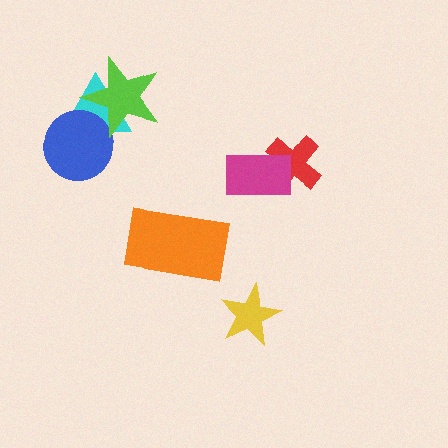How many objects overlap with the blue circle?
2 objects overlap with the blue circle.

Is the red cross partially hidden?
Yes, it is partially covered by another shape.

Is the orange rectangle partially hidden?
No, no other shape covers it.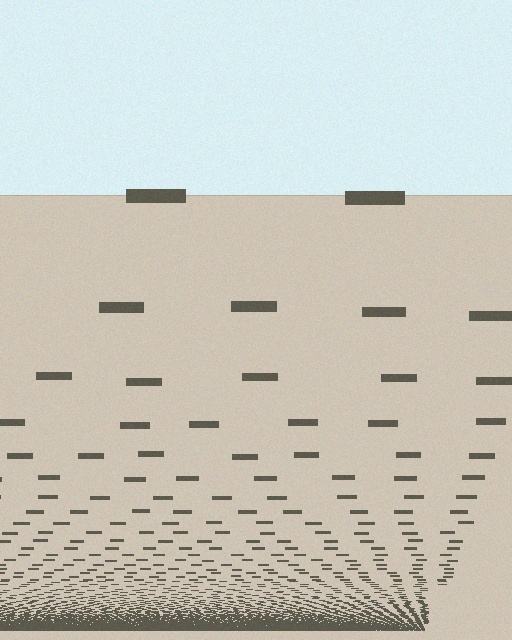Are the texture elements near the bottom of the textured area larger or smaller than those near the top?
Smaller. The gradient is inverted — elements near the bottom are smaller and denser.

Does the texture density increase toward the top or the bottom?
Density increases toward the bottom.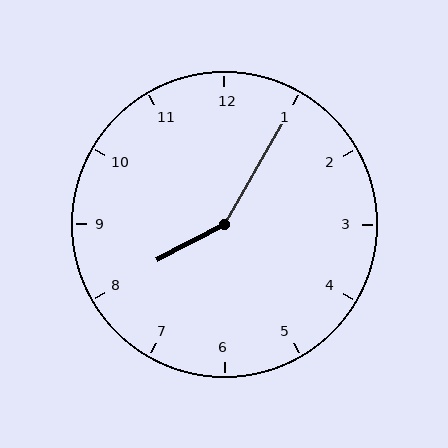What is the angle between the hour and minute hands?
Approximately 148 degrees.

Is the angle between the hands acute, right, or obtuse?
It is obtuse.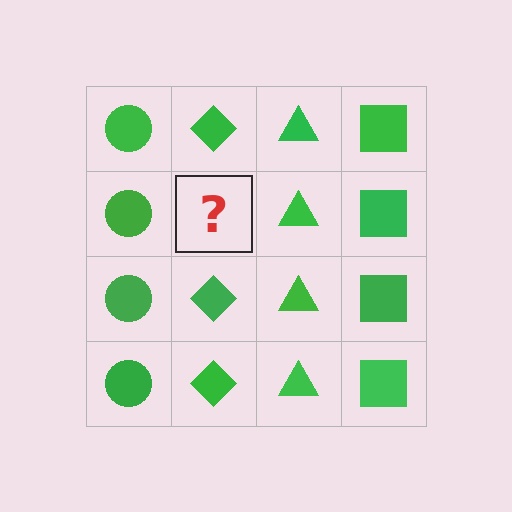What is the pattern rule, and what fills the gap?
The rule is that each column has a consistent shape. The gap should be filled with a green diamond.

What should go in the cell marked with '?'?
The missing cell should contain a green diamond.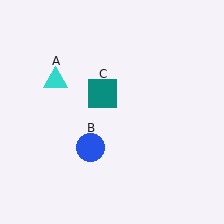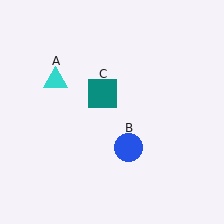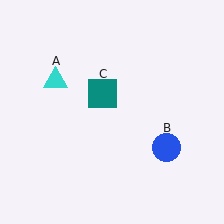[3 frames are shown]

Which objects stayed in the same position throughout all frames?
Cyan triangle (object A) and teal square (object C) remained stationary.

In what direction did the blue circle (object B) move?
The blue circle (object B) moved right.